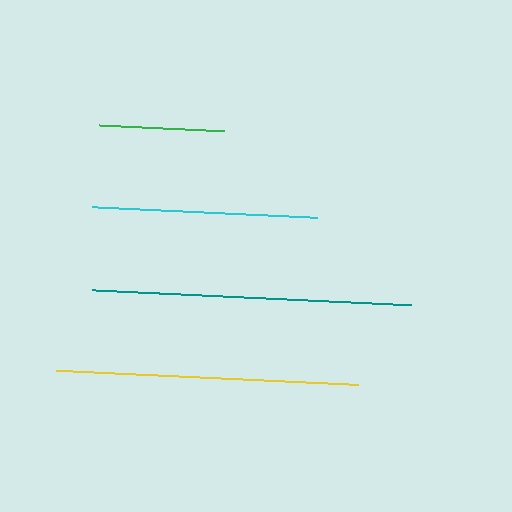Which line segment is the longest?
The teal line is the longest at approximately 319 pixels.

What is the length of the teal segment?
The teal segment is approximately 319 pixels long.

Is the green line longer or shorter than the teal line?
The teal line is longer than the green line.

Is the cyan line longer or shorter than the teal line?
The teal line is longer than the cyan line.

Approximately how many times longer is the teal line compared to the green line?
The teal line is approximately 2.5 times the length of the green line.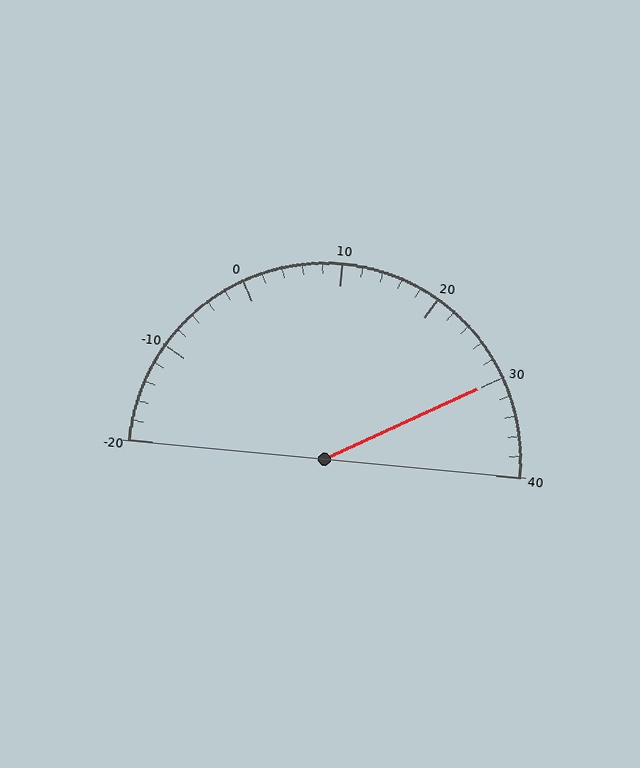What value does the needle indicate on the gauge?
The needle indicates approximately 30.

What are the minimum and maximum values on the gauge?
The gauge ranges from -20 to 40.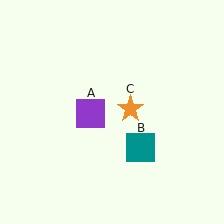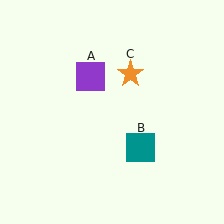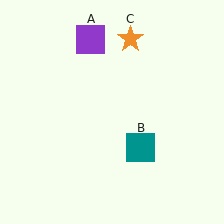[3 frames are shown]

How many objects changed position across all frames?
2 objects changed position: purple square (object A), orange star (object C).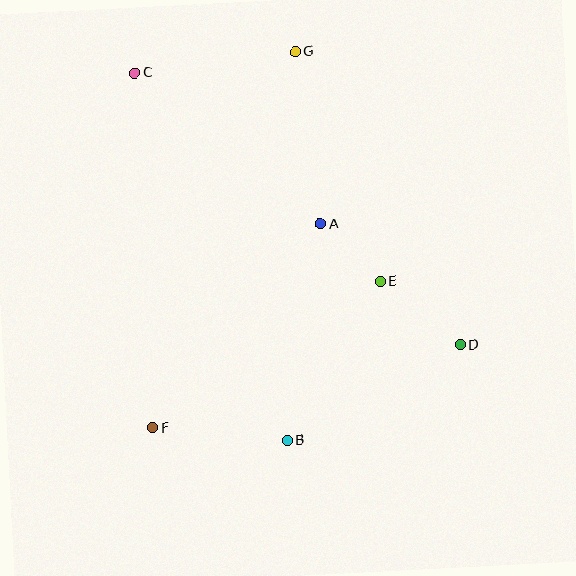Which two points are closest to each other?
Points A and E are closest to each other.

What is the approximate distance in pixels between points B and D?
The distance between B and D is approximately 198 pixels.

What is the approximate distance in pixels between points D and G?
The distance between D and G is approximately 337 pixels.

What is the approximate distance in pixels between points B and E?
The distance between B and E is approximately 184 pixels.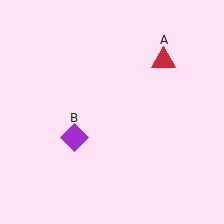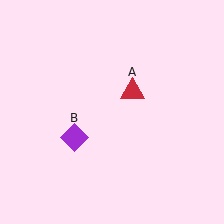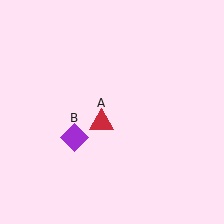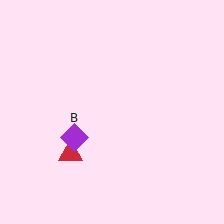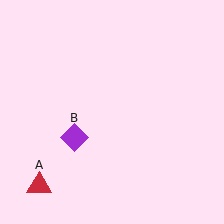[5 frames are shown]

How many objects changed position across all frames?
1 object changed position: red triangle (object A).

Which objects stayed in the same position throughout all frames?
Purple diamond (object B) remained stationary.